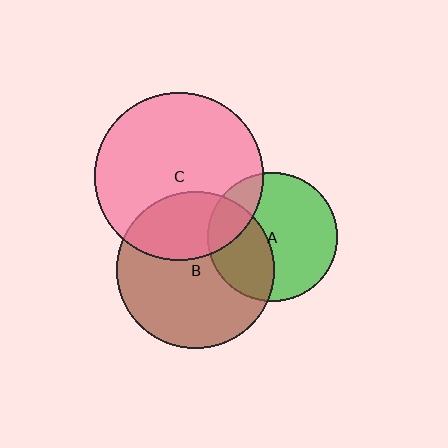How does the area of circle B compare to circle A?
Approximately 1.5 times.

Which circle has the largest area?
Circle C (pink).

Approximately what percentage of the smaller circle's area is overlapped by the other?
Approximately 30%.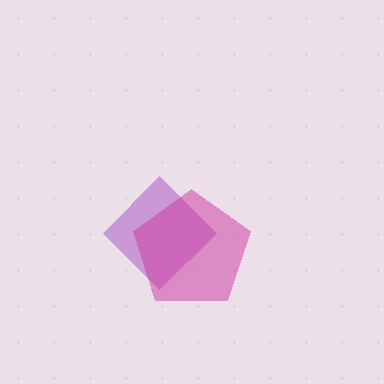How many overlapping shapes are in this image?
There are 2 overlapping shapes in the image.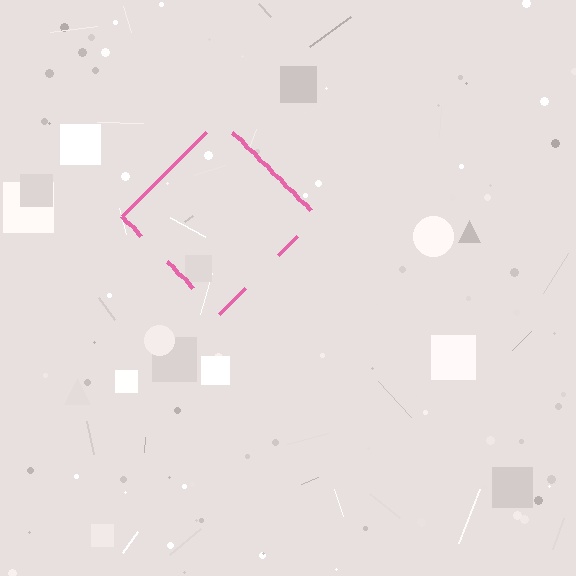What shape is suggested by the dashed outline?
The dashed outline suggests a diamond.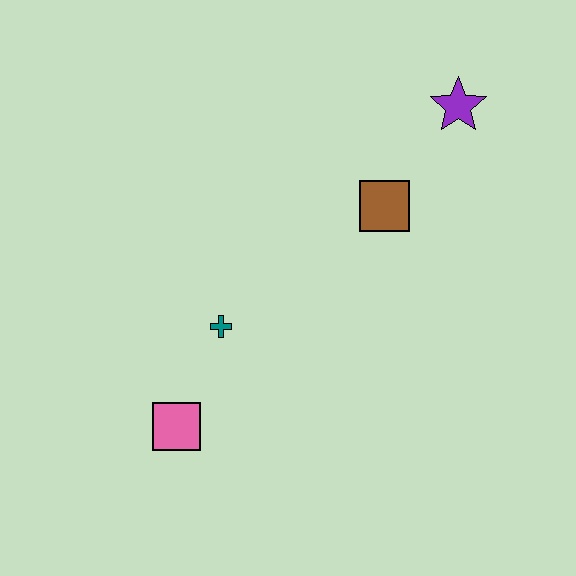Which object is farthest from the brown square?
The pink square is farthest from the brown square.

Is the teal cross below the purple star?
Yes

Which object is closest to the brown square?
The purple star is closest to the brown square.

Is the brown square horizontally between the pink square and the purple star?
Yes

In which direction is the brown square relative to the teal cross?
The brown square is to the right of the teal cross.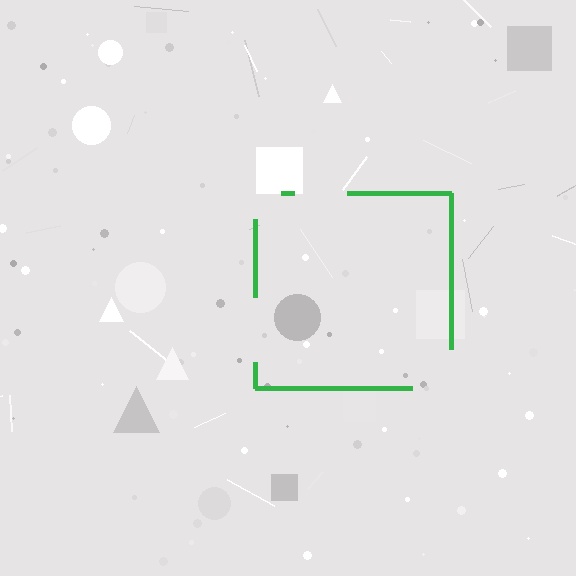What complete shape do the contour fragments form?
The contour fragments form a square.